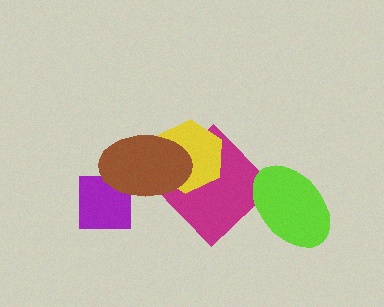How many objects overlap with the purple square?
1 object overlaps with the purple square.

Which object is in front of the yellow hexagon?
The brown ellipse is in front of the yellow hexagon.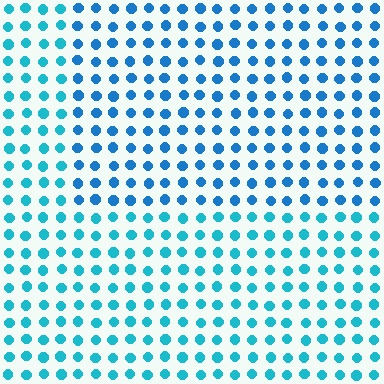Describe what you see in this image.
The image is filled with small cyan elements in a uniform arrangement. A rectangle-shaped region is visible where the elements are tinted to a slightly different hue, forming a subtle color boundary.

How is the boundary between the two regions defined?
The boundary is defined purely by a slight shift in hue (about 22 degrees). Spacing, size, and orientation are identical on both sides.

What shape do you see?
I see a rectangle.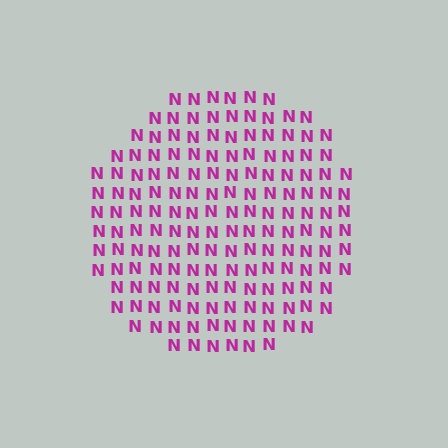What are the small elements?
The small elements are letter N's.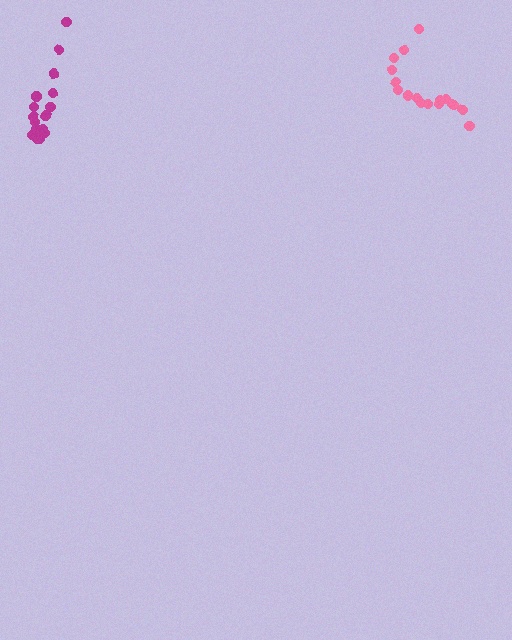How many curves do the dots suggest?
There are 2 distinct paths.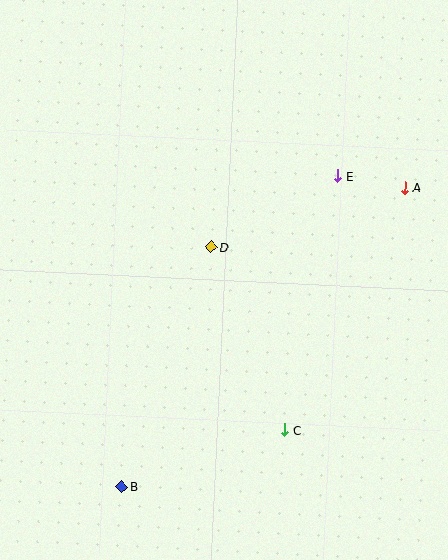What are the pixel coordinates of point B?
Point B is at (122, 486).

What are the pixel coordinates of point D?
Point D is at (211, 247).